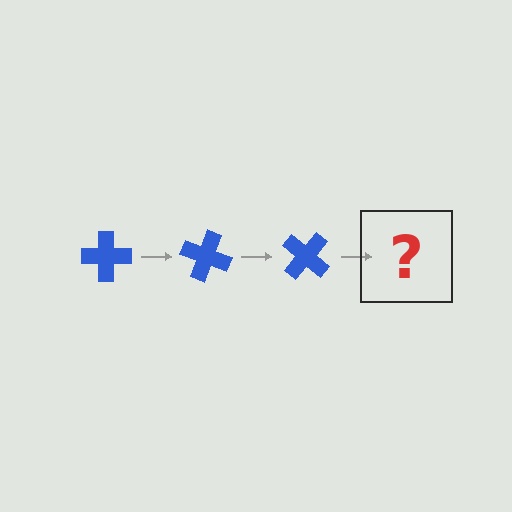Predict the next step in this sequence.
The next step is a blue cross rotated 60 degrees.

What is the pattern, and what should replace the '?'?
The pattern is that the cross rotates 20 degrees each step. The '?' should be a blue cross rotated 60 degrees.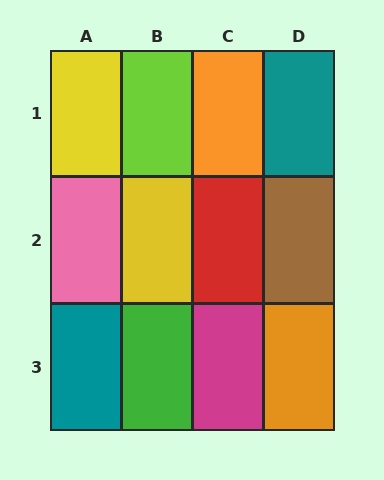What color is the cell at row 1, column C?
Orange.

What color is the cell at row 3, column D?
Orange.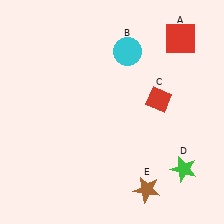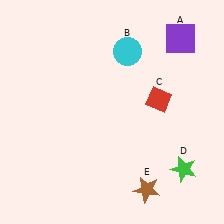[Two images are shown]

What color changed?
The square (A) changed from red in Image 1 to purple in Image 2.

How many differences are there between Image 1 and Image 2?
There is 1 difference between the two images.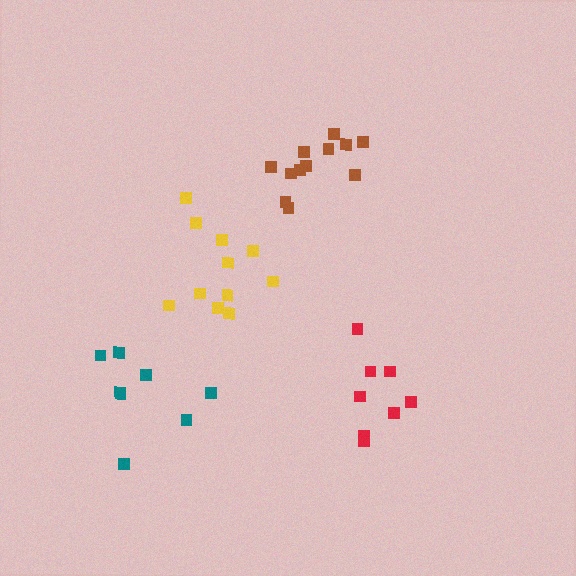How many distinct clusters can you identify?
There are 4 distinct clusters.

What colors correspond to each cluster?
The clusters are colored: teal, red, brown, yellow.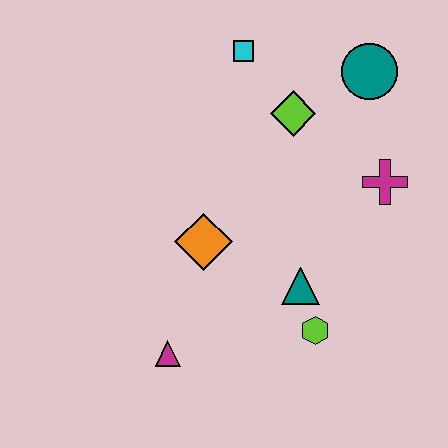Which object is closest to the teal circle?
The lime diamond is closest to the teal circle.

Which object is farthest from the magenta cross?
The magenta triangle is farthest from the magenta cross.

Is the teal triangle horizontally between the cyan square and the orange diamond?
No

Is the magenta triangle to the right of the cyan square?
No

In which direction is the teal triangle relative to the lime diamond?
The teal triangle is below the lime diamond.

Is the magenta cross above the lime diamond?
No